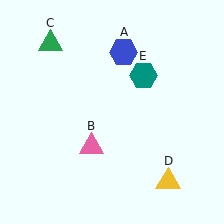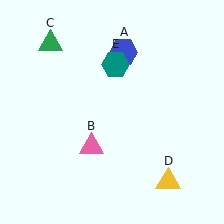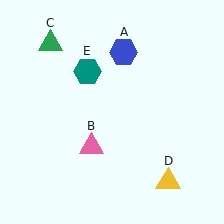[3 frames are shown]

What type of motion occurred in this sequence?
The teal hexagon (object E) rotated counterclockwise around the center of the scene.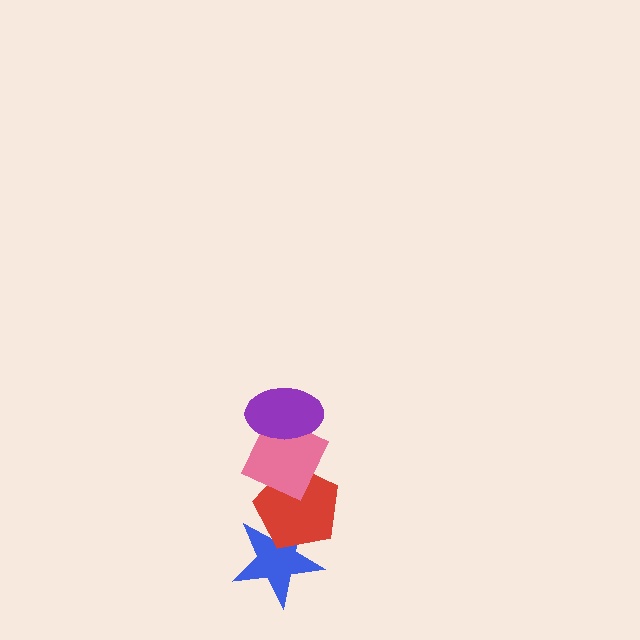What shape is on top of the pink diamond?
The purple ellipse is on top of the pink diamond.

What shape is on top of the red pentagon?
The pink diamond is on top of the red pentagon.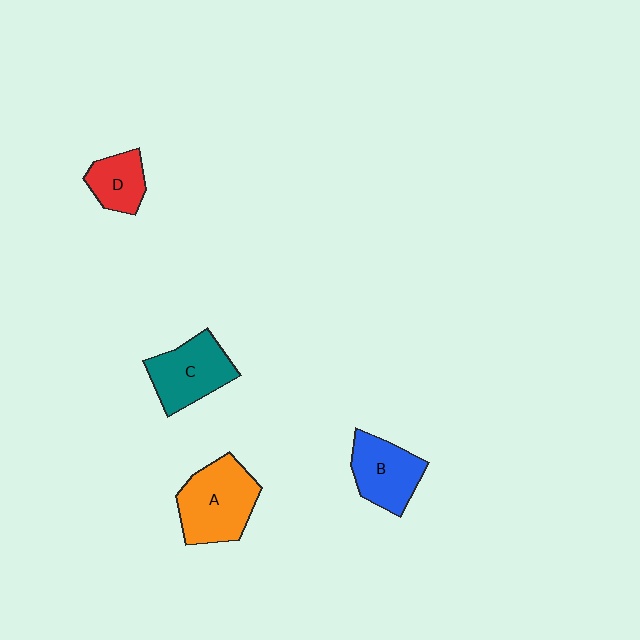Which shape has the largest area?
Shape A (orange).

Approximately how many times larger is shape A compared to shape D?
Approximately 1.9 times.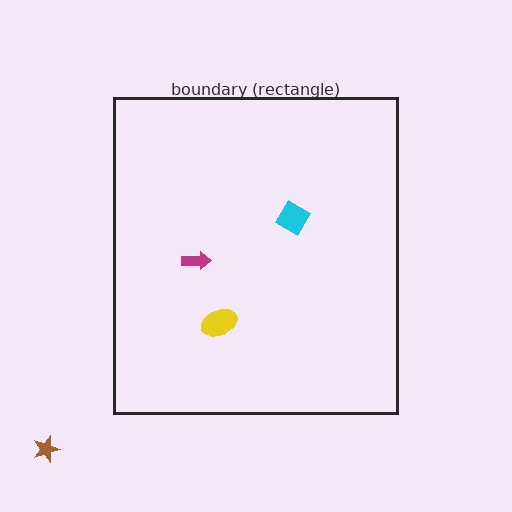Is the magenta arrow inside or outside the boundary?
Inside.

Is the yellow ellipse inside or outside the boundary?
Inside.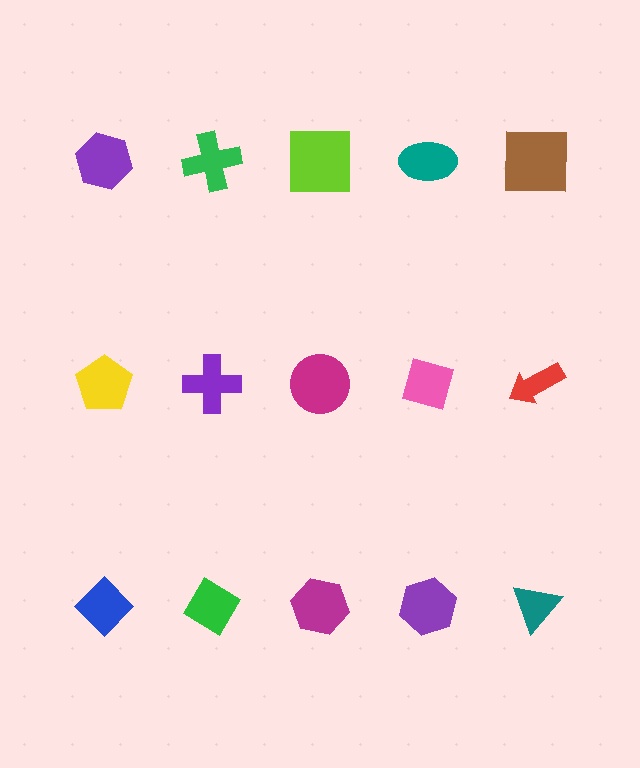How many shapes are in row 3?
5 shapes.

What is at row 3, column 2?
A green diamond.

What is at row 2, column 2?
A purple cross.